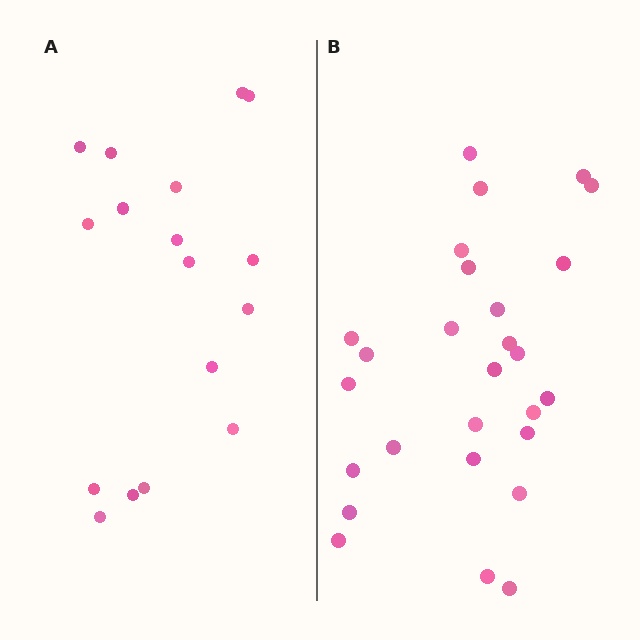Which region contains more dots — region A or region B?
Region B (the right region) has more dots.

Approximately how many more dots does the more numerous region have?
Region B has roughly 10 or so more dots than region A.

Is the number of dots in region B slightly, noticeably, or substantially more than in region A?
Region B has substantially more. The ratio is roughly 1.6 to 1.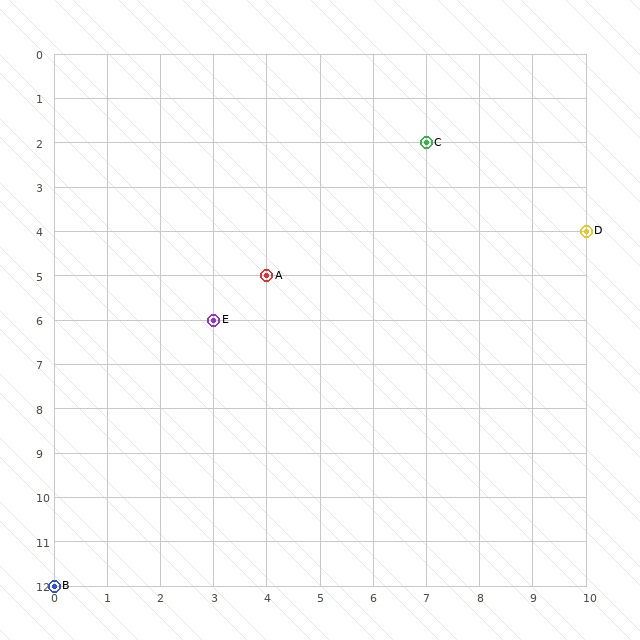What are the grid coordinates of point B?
Point B is at grid coordinates (0, 12).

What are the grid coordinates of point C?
Point C is at grid coordinates (7, 2).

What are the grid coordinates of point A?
Point A is at grid coordinates (4, 5).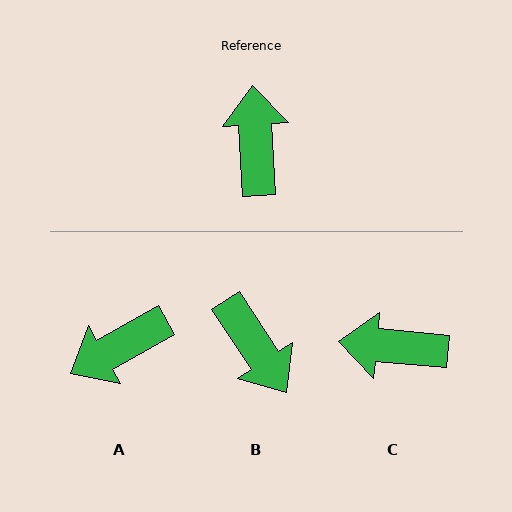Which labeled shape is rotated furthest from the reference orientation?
B, about 150 degrees away.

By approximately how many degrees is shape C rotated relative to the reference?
Approximately 82 degrees counter-clockwise.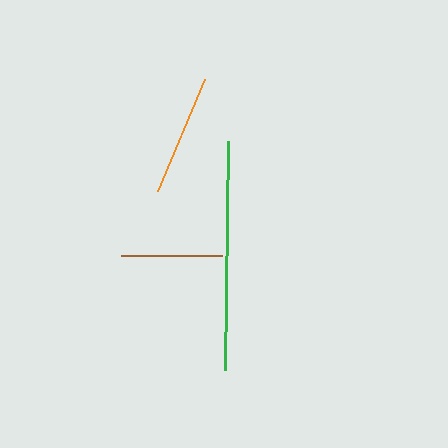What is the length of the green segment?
The green segment is approximately 230 pixels long.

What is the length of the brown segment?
The brown segment is approximately 101 pixels long.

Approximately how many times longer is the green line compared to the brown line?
The green line is approximately 2.3 times the length of the brown line.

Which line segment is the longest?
The green line is the longest at approximately 230 pixels.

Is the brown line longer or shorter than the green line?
The green line is longer than the brown line.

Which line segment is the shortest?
The brown line is the shortest at approximately 101 pixels.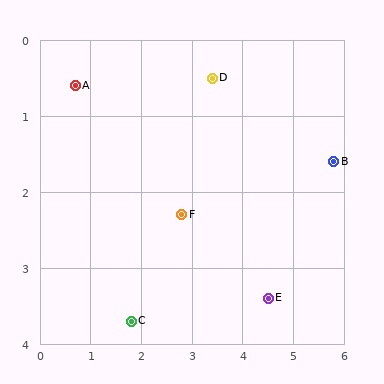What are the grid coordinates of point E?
Point E is at approximately (4.5, 3.4).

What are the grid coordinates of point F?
Point F is at approximately (2.8, 2.3).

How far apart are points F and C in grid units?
Points F and C are about 1.7 grid units apart.